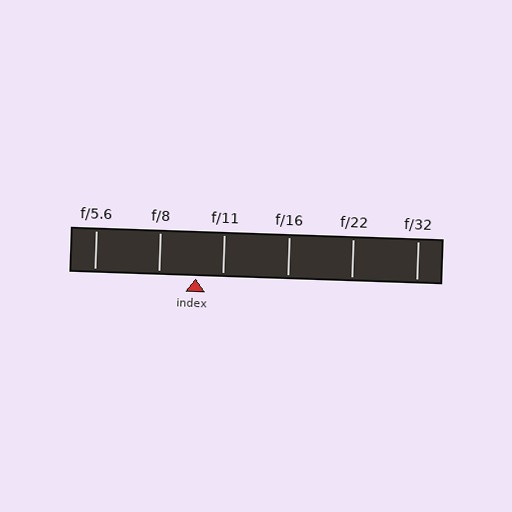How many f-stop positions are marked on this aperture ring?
There are 6 f-stop positions marked.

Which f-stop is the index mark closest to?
The index mark is closest to f/11.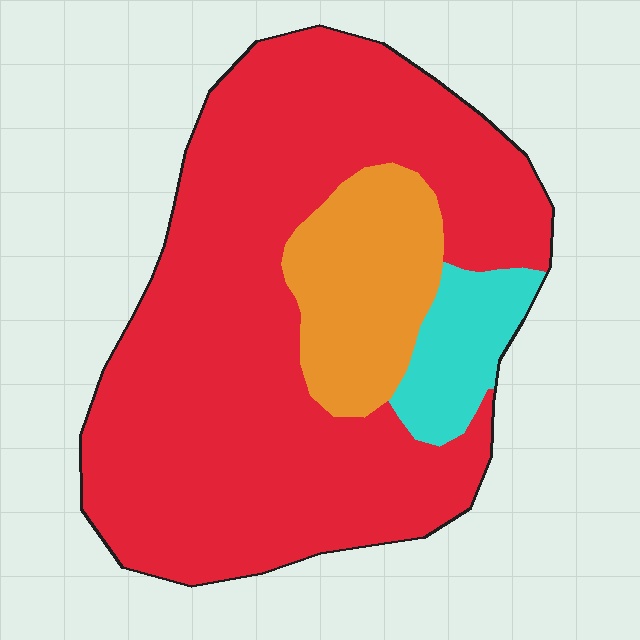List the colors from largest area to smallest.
From largest to smallest: red, orange, cyan.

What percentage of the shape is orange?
Orange takes up about one sixth (1/6) of the shape.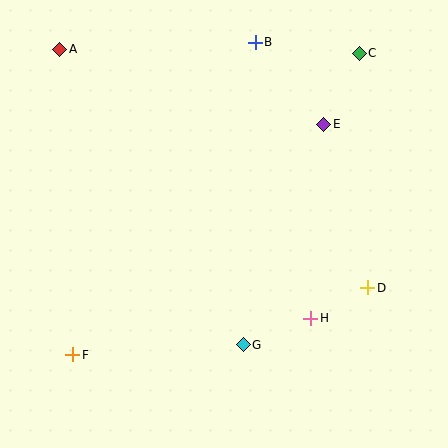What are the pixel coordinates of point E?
Point E is at (324, 124).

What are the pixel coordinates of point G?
Point G is at (243, 345).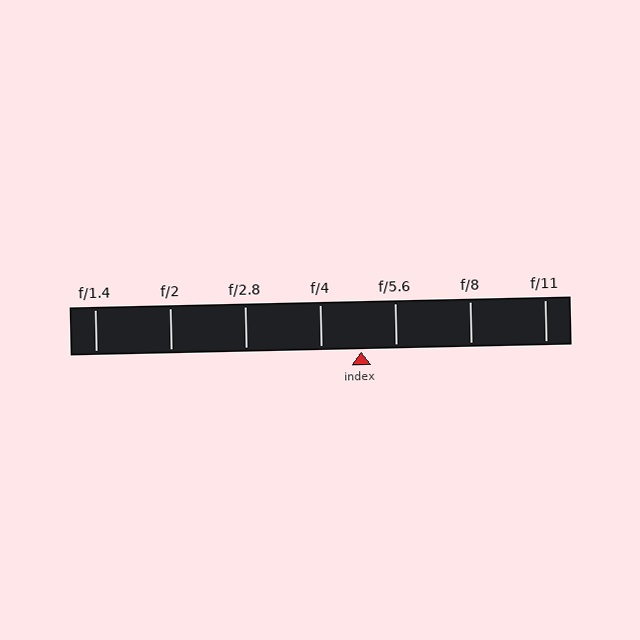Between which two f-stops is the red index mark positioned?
The index mark is between f/4 and f/5.6.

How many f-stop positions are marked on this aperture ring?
There are 7 f-stop positions marked.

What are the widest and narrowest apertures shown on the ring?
The widest aperture shown is f/1.4 and the narrowest is f/11.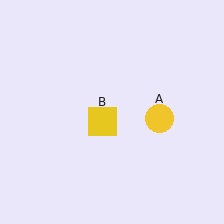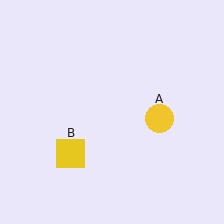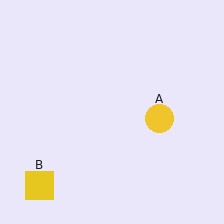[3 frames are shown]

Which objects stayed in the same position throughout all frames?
Yellow circle (object A) remained stationary.